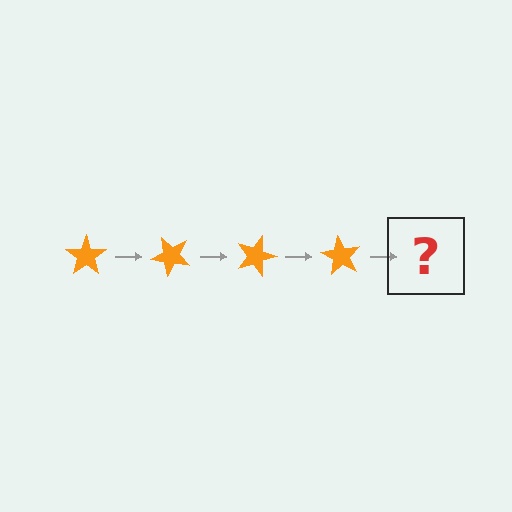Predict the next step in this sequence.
The next step is an orange star rotated 180 degrees.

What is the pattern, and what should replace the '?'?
The pattern is that the star rotates 45 degrees each step. The '?' should be an orange star rotated 180 degrees.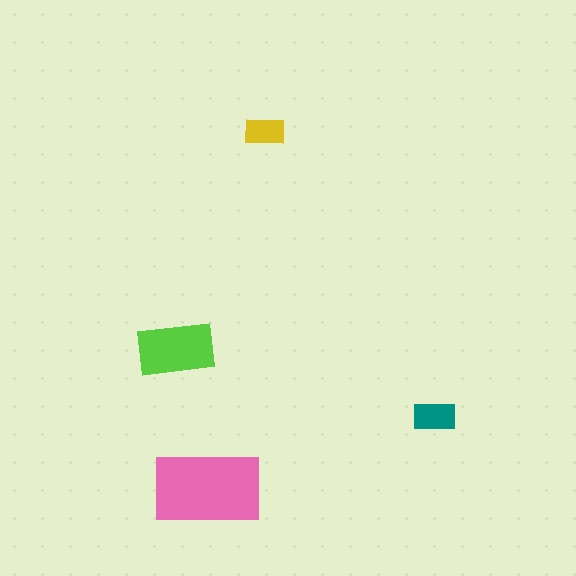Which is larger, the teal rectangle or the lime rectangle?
The lime one.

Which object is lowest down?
The pink rectangle is bottommost.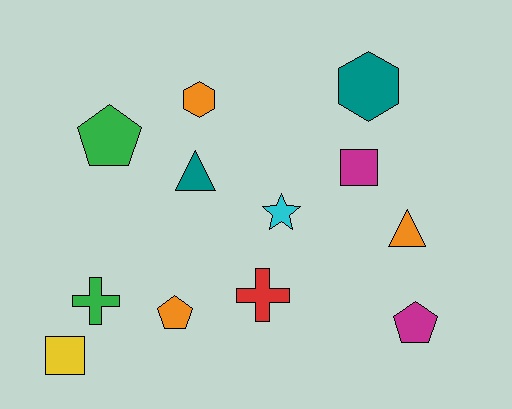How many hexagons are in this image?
There are 2 hexagons.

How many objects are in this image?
There are 12 objects.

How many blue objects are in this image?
There are no blue objects.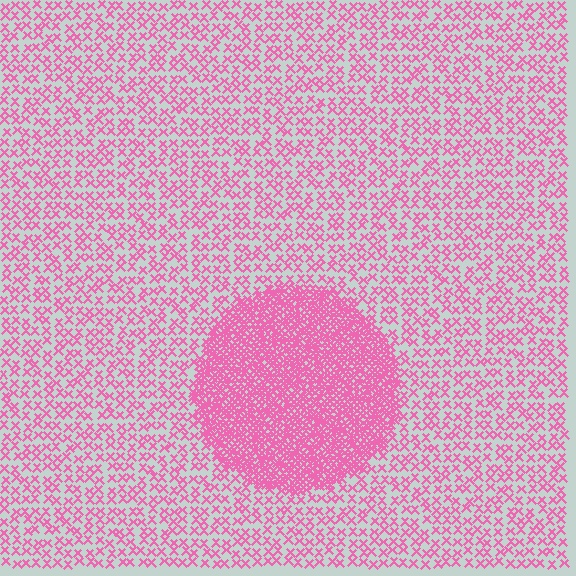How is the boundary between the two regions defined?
The boundary is defined by a change in element density (approximately 3.1x ratio). All elements are the same color, size, and shape.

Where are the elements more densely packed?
The elements are more densely packed inside the circle boundary.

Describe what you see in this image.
The image contains small pink elements arranged at two different densities. A circle-shaped region is visible where the elements are more densely packed than the surrounding area.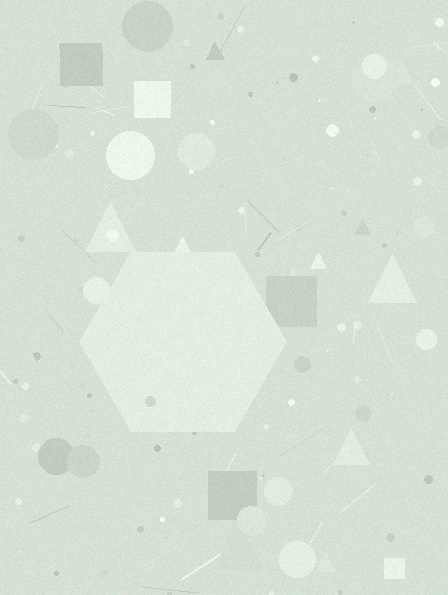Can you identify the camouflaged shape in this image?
The camouflaged shape is a hexagon.